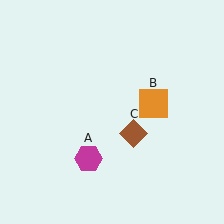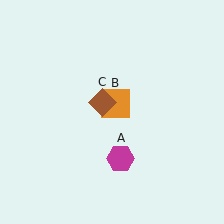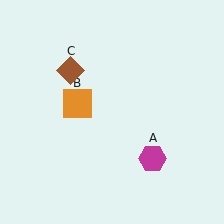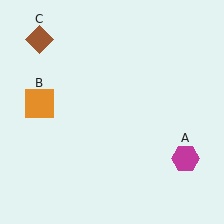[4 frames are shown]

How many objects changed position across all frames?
3 objects changed position: magenta hexagon (object A), orange square (object B), brown diamond (object C).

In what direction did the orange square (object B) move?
The orange square (object B) moved left.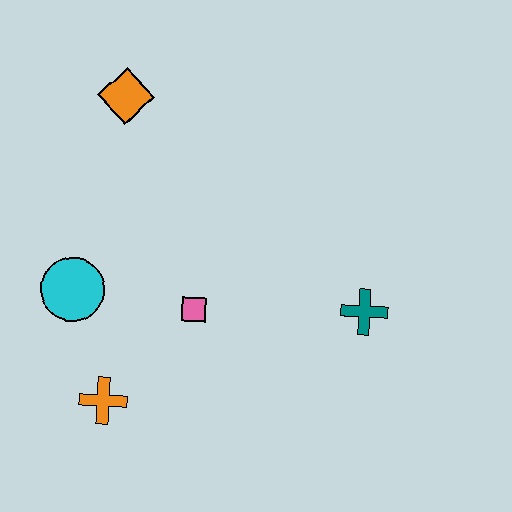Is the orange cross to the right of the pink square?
No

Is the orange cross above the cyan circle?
No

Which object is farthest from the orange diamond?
The teal cross is farthest from the orange diamond.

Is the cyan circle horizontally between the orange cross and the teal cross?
No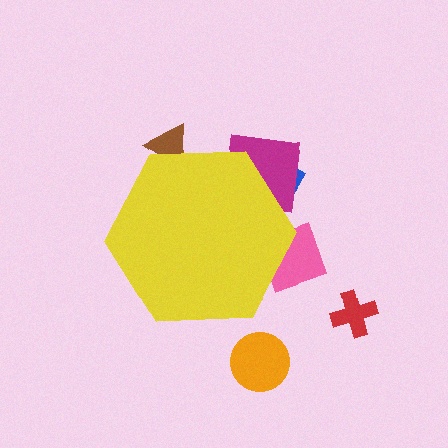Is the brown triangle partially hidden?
Yes, the brown triangle is partially hidden behind the yellow hexagon.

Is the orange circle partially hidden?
No, the orange circle is fully visible.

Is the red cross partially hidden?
No, the red cross is fully visible.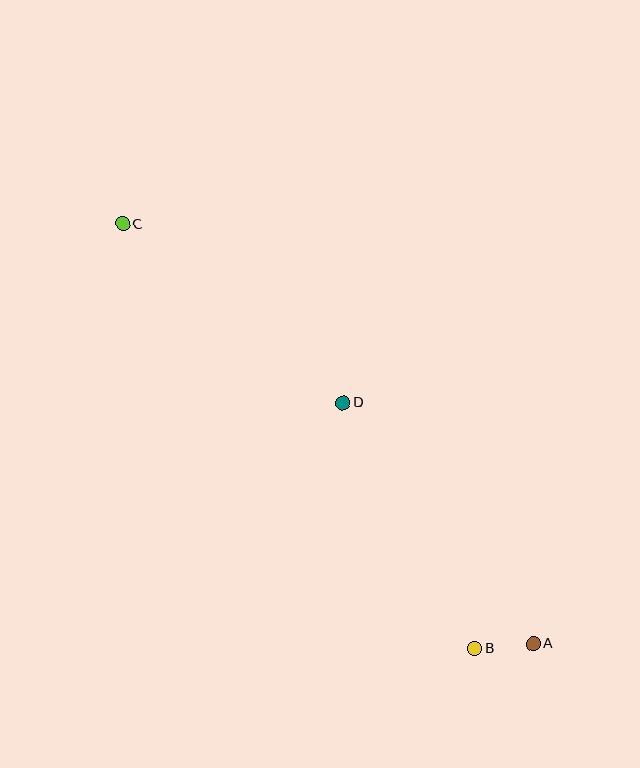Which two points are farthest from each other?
Points A and C are farthest from each other.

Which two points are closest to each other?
Points A and B are closest to each other.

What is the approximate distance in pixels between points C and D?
The distance between C and D is approximately 284 pixels.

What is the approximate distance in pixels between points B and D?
The distance between B and D is approximately 279 pixels.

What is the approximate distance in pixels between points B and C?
The distance between B and C is approximately 552 pixels.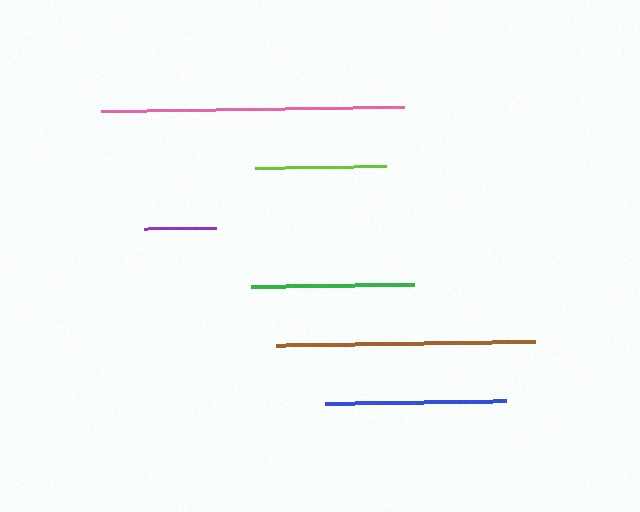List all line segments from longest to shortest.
From longest to shortest: pink, brown, blue, green, lime, purple.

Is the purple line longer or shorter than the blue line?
The blue line is longer than the purple line.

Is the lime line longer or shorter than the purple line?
The lime line is longer than the purple line.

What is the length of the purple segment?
The purple segment is approximately 72 pixels long.